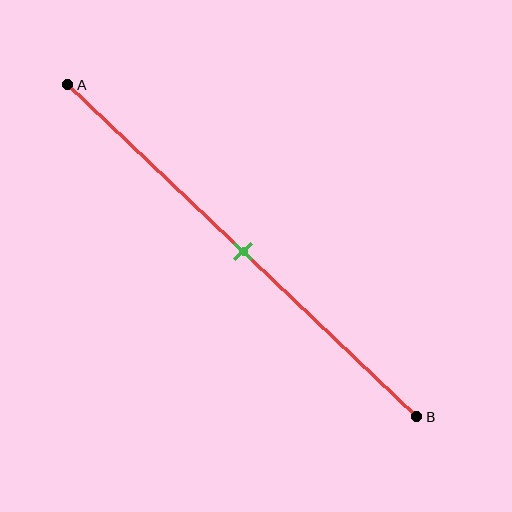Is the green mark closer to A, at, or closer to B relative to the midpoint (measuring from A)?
The green mark is approximately at the midpoint of segment AB.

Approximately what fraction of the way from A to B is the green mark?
The green mark is approximately 50% of the way from A to B.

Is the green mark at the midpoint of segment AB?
Yes, the mark is approximately at the midpoint.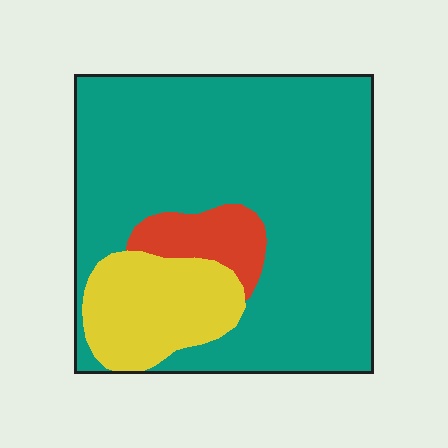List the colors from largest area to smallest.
From largest to smallest: teal, yellow, red.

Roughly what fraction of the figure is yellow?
Yellow covers roughly 15% of the figure.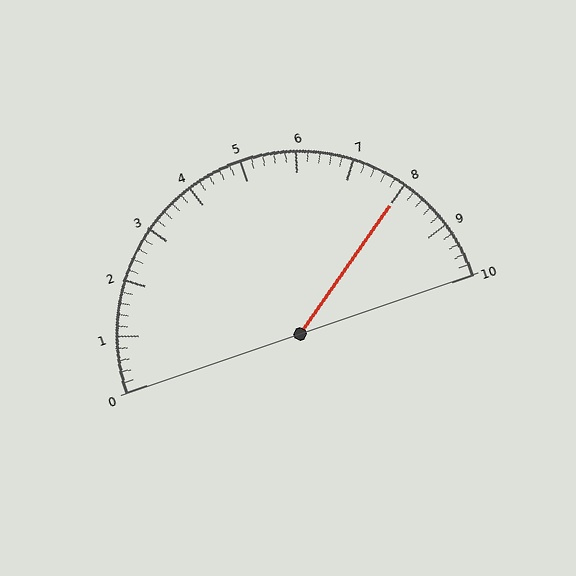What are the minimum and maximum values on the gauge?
The gauge ranges from 0 to 10.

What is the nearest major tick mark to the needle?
The nearest major tick mark is 8.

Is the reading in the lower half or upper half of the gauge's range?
The reading is in the upper half of the range (0 to 10).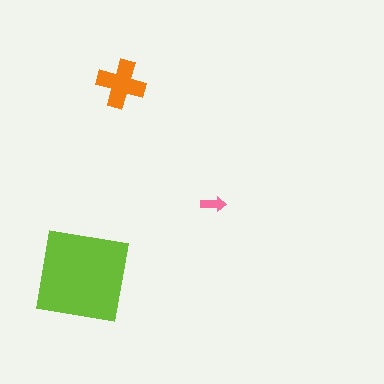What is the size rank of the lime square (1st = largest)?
1st.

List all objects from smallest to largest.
The pink arrow, the orange cross, the lime square.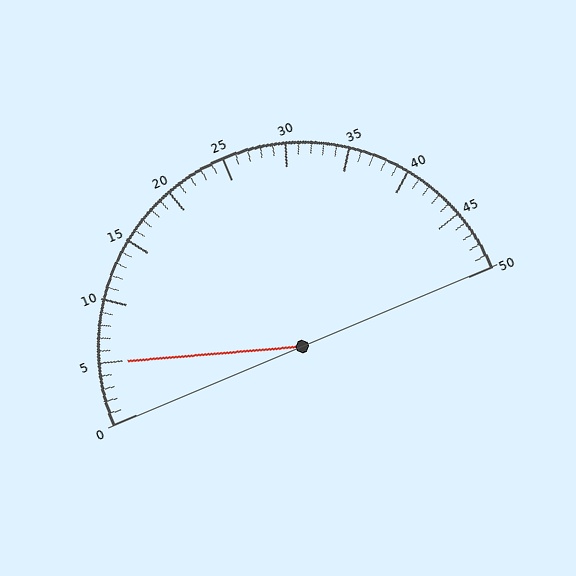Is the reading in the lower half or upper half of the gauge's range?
The reading is in the lower half of the range (0 to 50).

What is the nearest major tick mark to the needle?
The nearest major tick mark is 5.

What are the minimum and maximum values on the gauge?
The gauge ranges from 0 to 50.